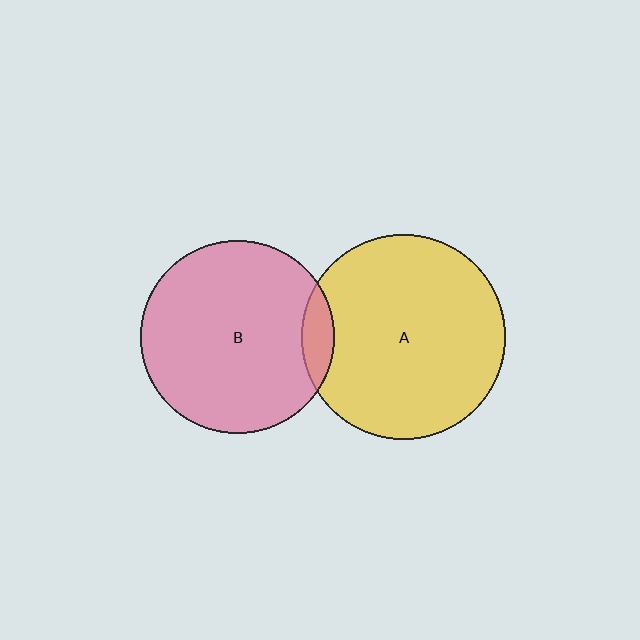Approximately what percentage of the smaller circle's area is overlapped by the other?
Approximately 10%.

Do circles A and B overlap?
Yes.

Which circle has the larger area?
Circle A (yellow).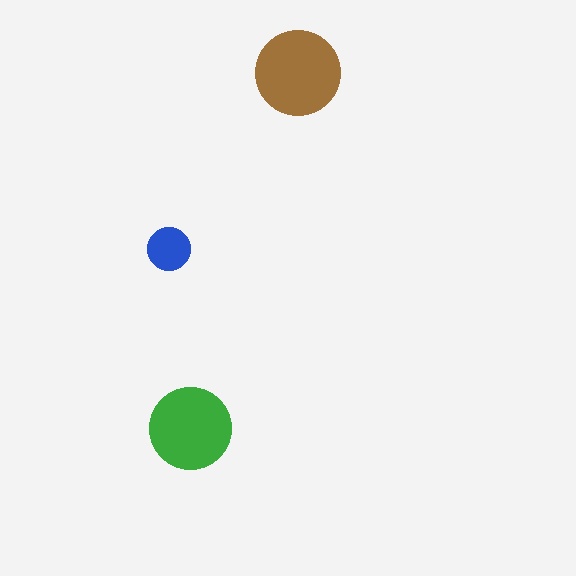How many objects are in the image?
There are 3 objects in the image.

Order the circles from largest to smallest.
the brown one, the green one, the blue one.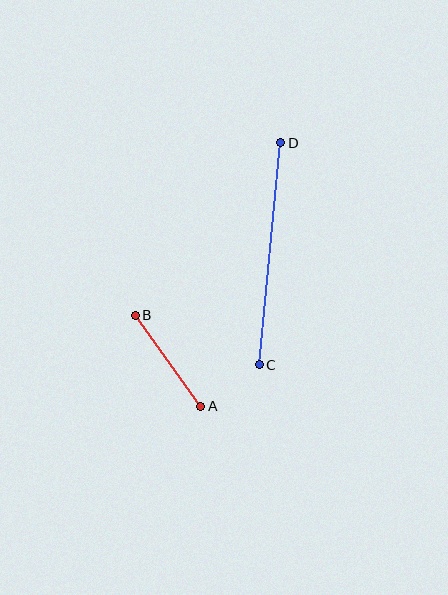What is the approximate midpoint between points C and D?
The midpoint is at approximately (270, 254) pixels.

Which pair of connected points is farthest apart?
Points C and D are farthest apart.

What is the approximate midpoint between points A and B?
The midpoint is at approximately (168, 361) pixels.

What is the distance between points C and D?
The distance is approximately 223 pixels.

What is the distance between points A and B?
The distance is approximately 112 pixels.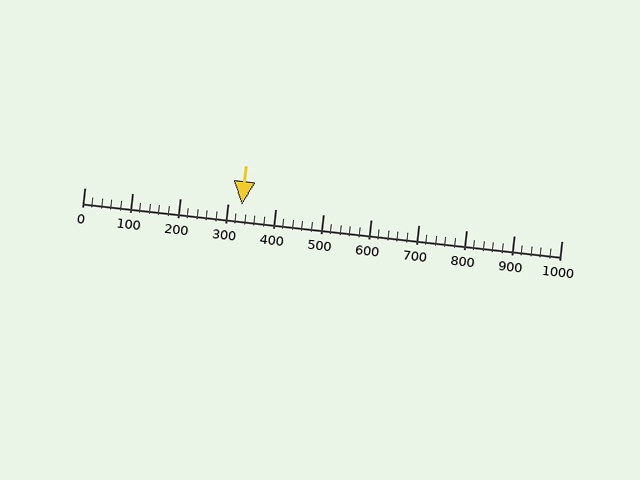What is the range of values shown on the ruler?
The ruler shows values from 0 to 1000.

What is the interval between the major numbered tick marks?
The major tick marks are spaced 100 units apart.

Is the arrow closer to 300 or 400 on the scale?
The arrow is closer to 300.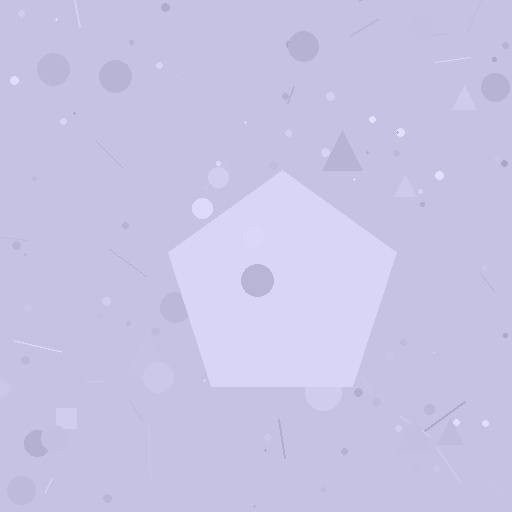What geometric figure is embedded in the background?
A pentagon is embedded in the background.